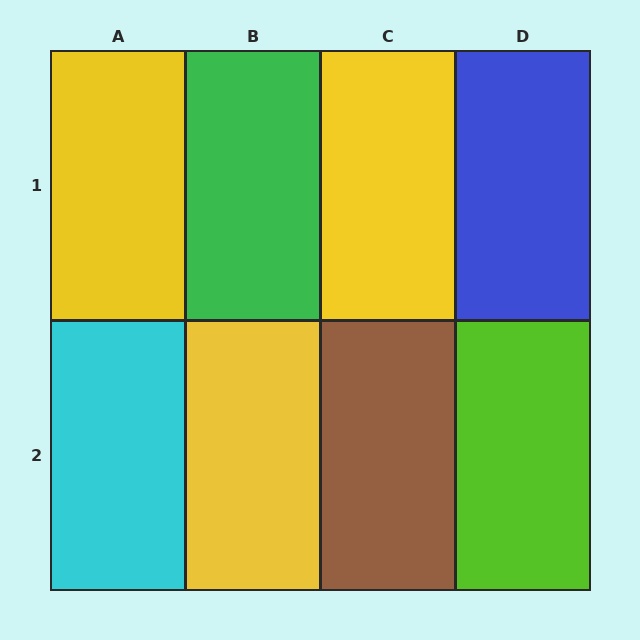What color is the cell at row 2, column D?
Lime.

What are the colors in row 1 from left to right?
Yellow, green, yellow, blue.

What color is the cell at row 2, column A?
Cyan.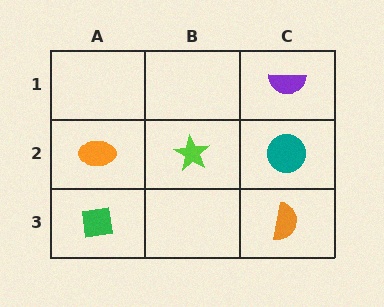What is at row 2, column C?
A teal circle.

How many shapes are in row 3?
2 shapes.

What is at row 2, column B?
A lime star.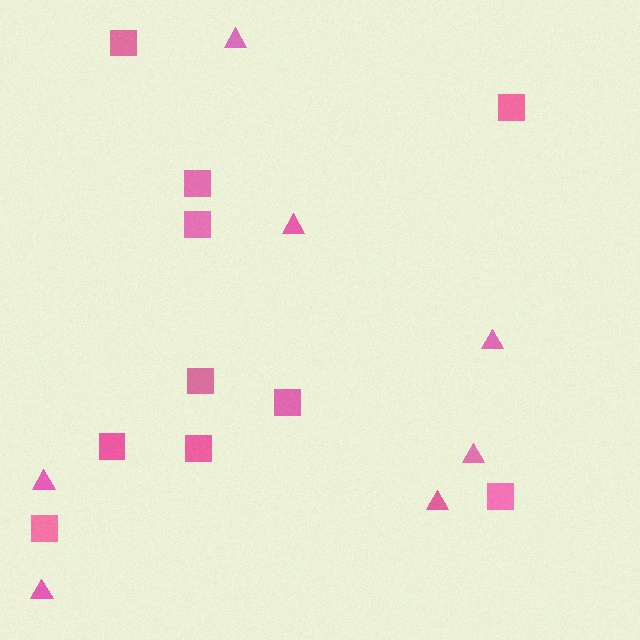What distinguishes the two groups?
There are 2 groups: one group of squares (10) and one group of triangles (7).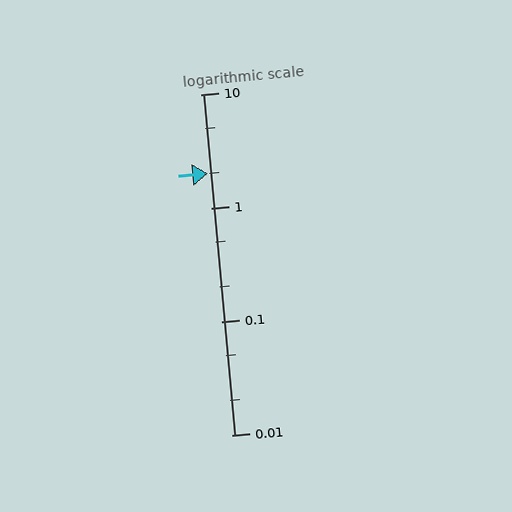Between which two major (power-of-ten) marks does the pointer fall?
The pointer is between 1 and 10.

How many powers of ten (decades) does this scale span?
The scale spans 3 decades, from 0.01 to 10.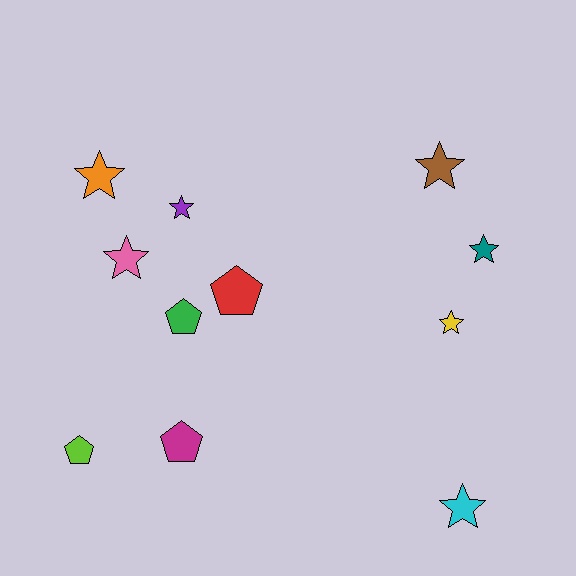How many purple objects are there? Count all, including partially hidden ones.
There is 1 purple object.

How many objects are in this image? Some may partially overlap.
There are 11 objects.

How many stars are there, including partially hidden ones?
There are 7 stars.